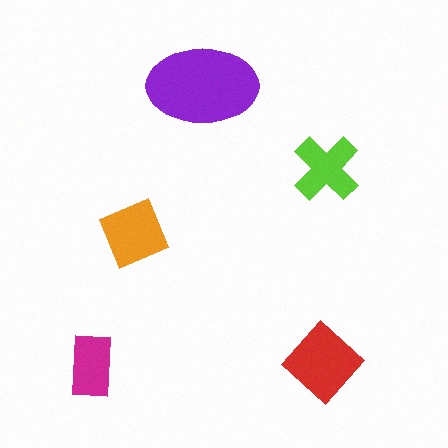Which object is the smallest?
The magenta rectangle.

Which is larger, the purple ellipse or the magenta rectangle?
The purple ellipse.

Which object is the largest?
The purple ellipse.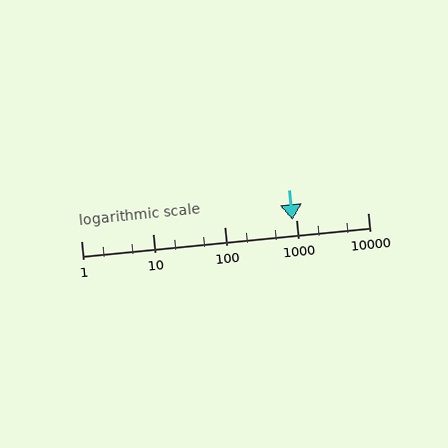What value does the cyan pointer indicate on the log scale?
The pointer indicates approximately 900.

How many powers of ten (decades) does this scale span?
The scale spans 4 decades, from 1 to 10000.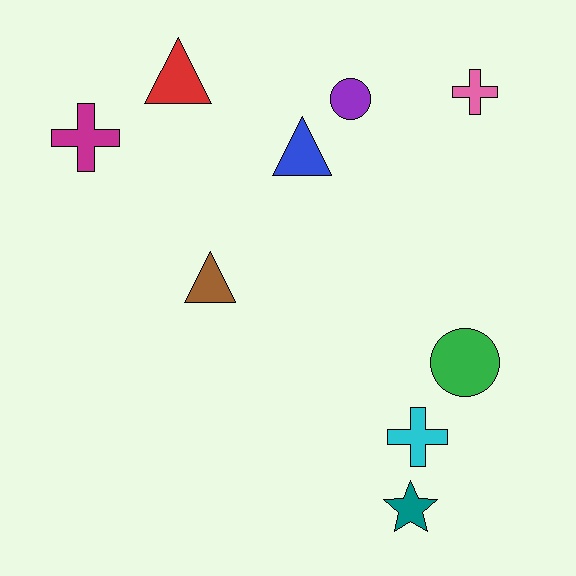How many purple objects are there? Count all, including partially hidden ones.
There is 1 purple object.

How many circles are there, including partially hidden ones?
There are 2 circles.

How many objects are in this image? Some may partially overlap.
There are 9 objects.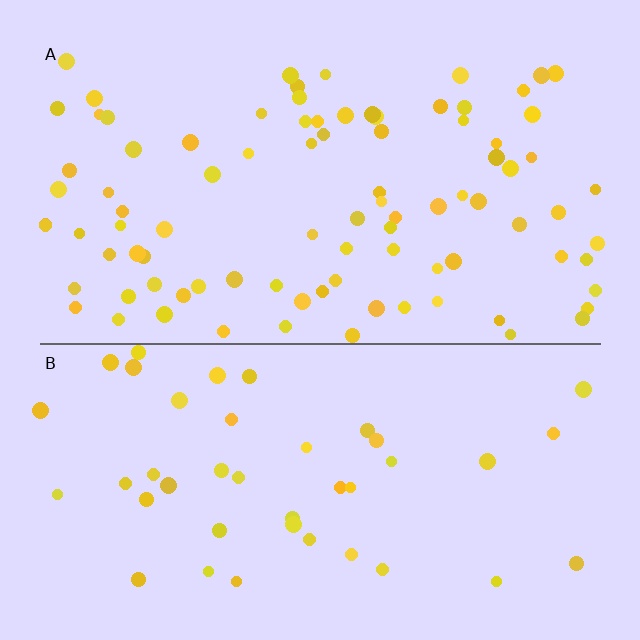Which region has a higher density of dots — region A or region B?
A (the top).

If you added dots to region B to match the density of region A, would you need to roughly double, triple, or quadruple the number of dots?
Approximately double.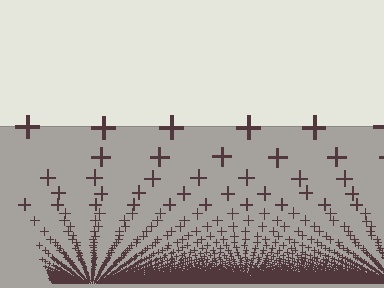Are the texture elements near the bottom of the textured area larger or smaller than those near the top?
Smaller. The gradient is inverted — elements near the bottom are smaller and denser.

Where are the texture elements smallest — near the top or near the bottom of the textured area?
Near the bottom.